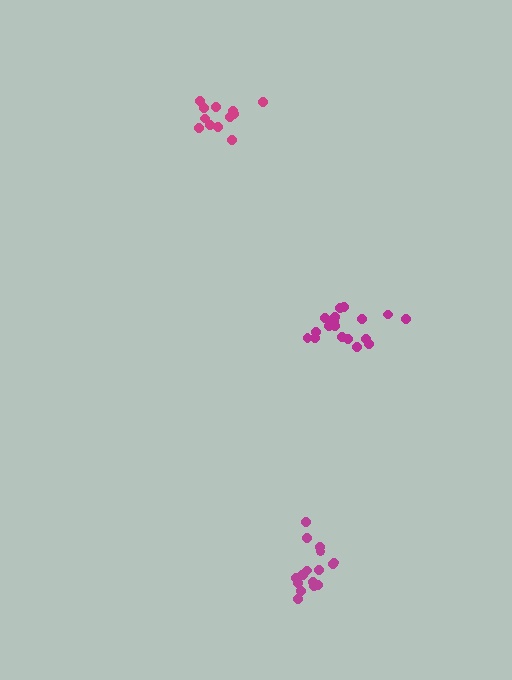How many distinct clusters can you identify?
There are 3 distinct clusters.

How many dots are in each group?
Group 1: 18 dots, Group 2: 17 dots, Group 3: 13 dots (48 total).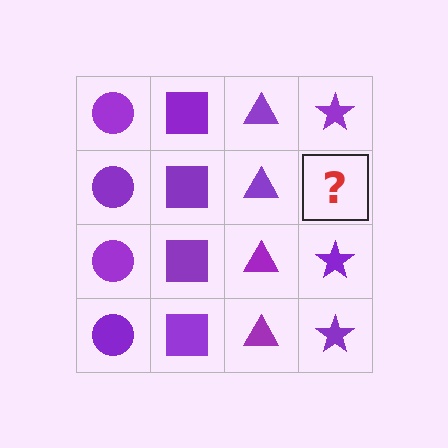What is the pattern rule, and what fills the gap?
The rule is that each column has a consistent shape. The gap should be filled with a purple star.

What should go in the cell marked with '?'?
The missing cell should contain a purple star.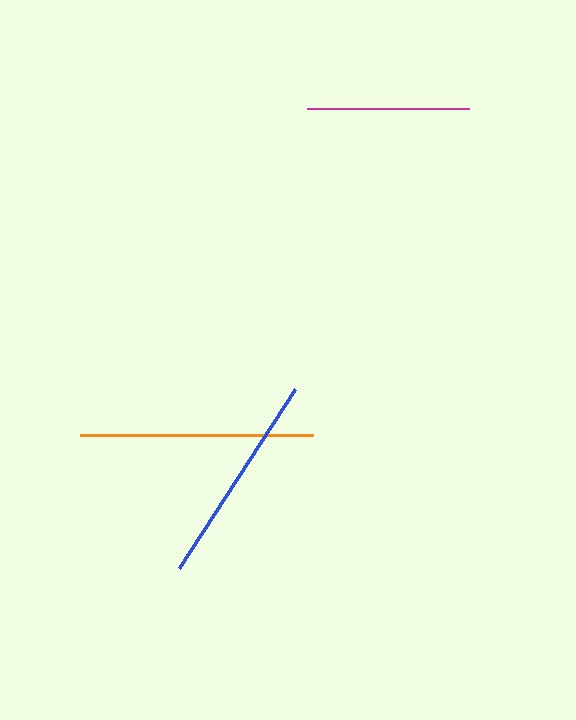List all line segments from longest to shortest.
From longest to shortest: orange, blue, magenta.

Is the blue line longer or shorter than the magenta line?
The blue line is longer than the magenta line.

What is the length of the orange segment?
The orange segment is approximately 233 pixels long.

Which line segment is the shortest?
The magenta line is the shortest at approximately 162 pixels.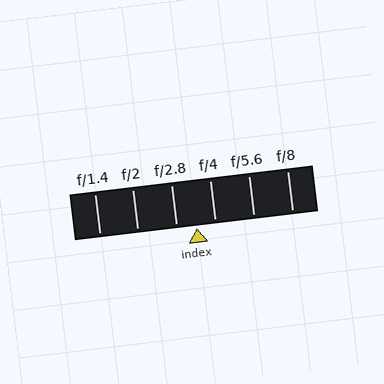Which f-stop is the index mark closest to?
The index mark is closest to f/4.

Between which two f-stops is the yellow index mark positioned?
The index mark is between f/2.8 and f/4.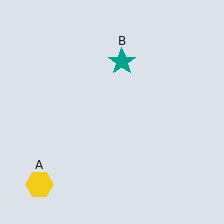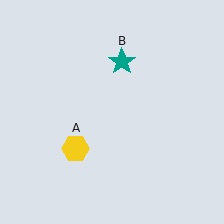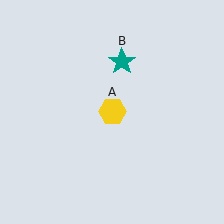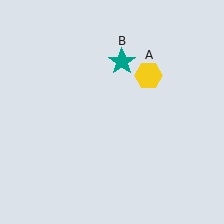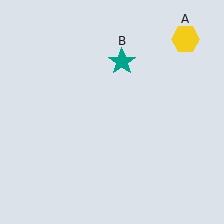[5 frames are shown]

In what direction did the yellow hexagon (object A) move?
The yellow hexagon (object A) moved up and to the right.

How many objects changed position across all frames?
1 object changed position: yellow hexagon (object A).